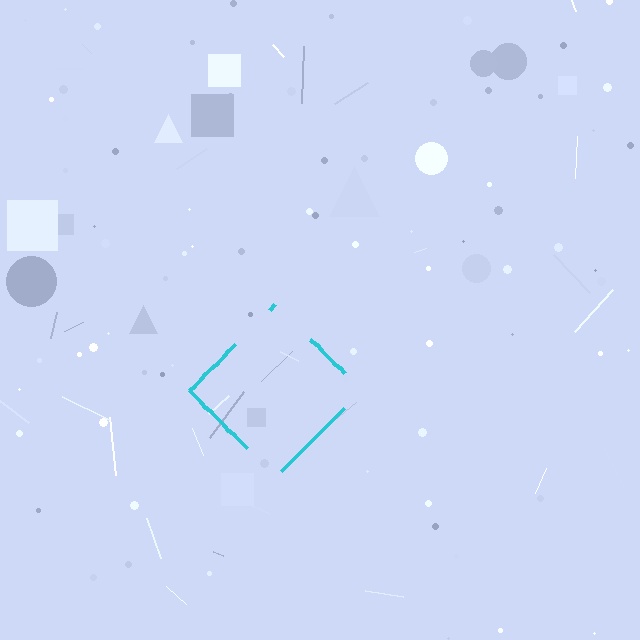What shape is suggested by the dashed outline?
The dashed outline suggests a diamond.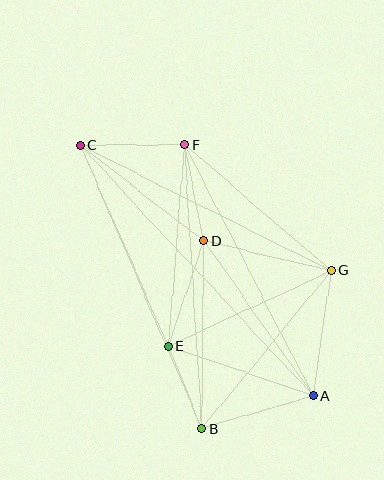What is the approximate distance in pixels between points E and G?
The distance between E and G is approximately 180 pixels.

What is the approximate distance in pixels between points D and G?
The distance between D and G is approximately 131 pixels.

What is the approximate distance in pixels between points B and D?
The distance between B and D is approximately 188 pixels.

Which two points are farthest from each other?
Points A and C are farthest from each other.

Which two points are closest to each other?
Points B and E are closest to each other.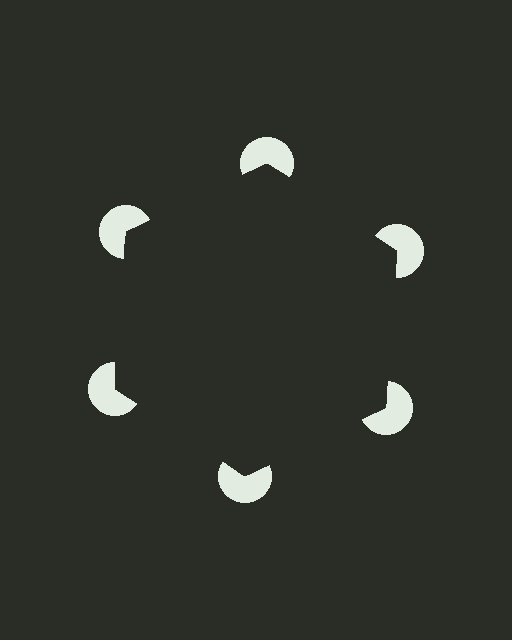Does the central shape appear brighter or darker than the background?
It typically appears slightly darker than the background, even though no actual brightness change is drawn.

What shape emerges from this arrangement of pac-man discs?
An illusory hexagon — its edges are inferred from the aligned wedge cuts in the pac-man discs, not physically drawn.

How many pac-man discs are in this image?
There are 6 — one at each vertex of the illusory hexagon.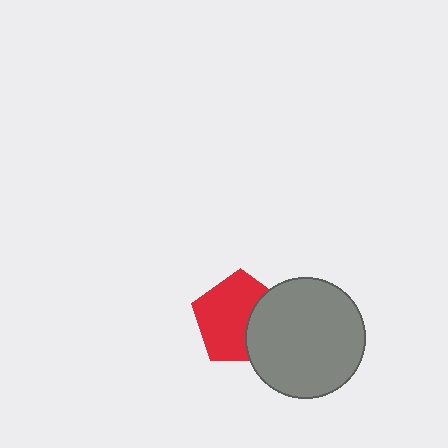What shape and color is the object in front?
The object in front is a gray circle.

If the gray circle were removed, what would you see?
You would see the complete red pentagon.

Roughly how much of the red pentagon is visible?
Most of it is visible (roughly 67%).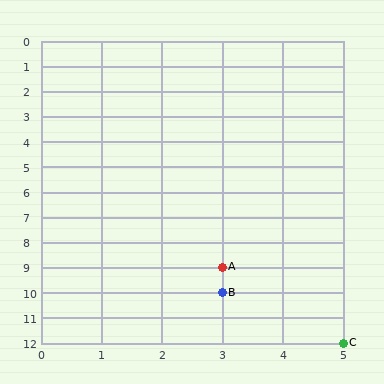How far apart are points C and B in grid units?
Points C and B are 2 columns and 2 rows apart (about 2.8 grid units diagonally).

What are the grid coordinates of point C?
Point C is at grid coordinates (5, 12).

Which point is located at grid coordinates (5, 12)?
Point C is at (5, 12).